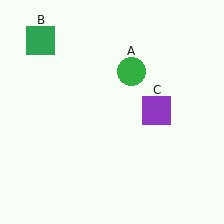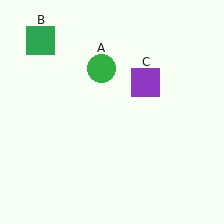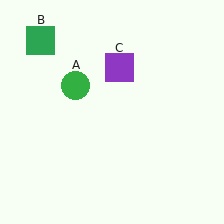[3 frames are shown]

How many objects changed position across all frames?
2 objects changed position: green circle (object A), purple square (object C).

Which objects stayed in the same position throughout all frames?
Green square (object B) remained stationary.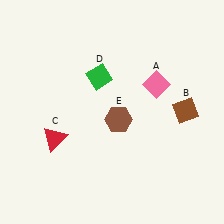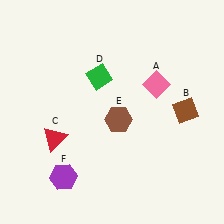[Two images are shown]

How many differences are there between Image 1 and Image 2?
There is 1 difference between the two images.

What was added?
A purple hexagon (F) was added in Image 2.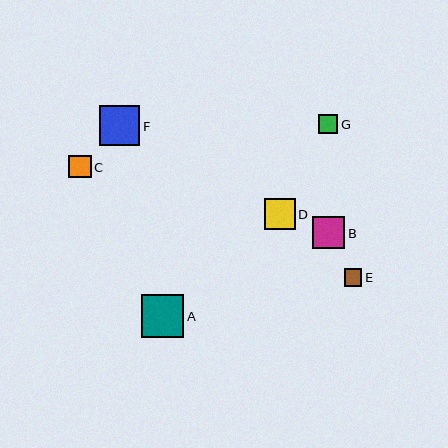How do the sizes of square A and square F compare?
Square A and square F are approximately the same size.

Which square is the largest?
Square A is the largest with a size of approximately 42 pixels.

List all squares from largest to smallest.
From largest to smallest: A, F, B, D, C, G, E.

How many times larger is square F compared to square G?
Square F is approximately 2.1 times the size of square G.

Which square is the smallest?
Square E is the smallest with a size of approximately 17 pixels.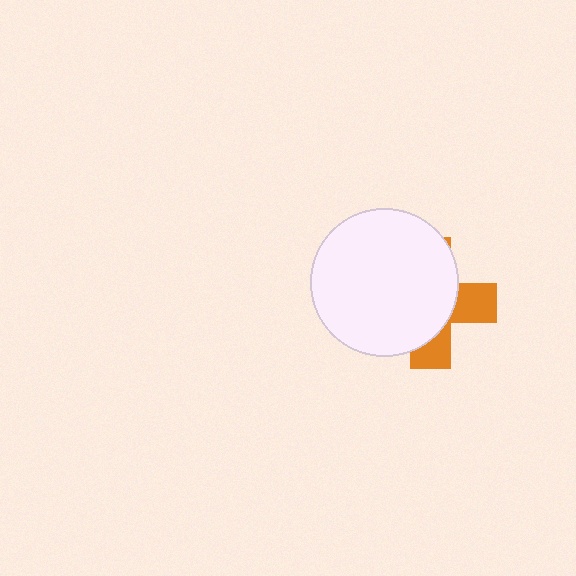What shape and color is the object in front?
The object in front is a white circle.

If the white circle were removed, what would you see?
You would see the complete orange cross.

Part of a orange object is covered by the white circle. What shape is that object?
It is a cross.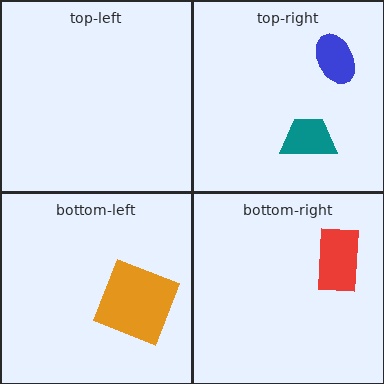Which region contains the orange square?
The bottom-left region.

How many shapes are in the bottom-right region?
1.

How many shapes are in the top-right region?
2.